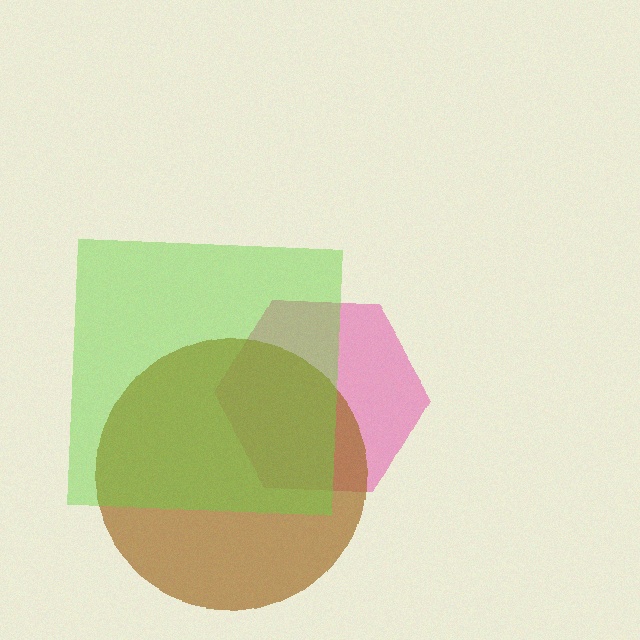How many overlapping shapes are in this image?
There are 3 overlapping shapes in the image.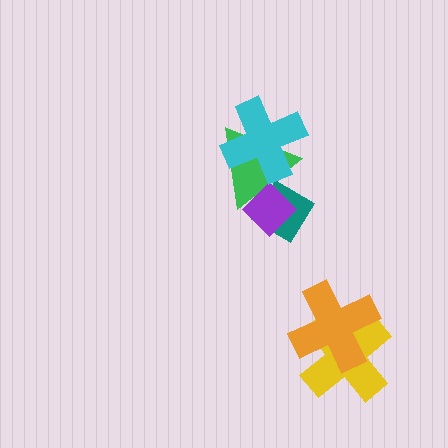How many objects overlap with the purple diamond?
2 objects overlap with the purple diamond.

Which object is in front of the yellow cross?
The orange cross is in front of the yellow cross.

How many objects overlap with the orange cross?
1 object overlaps with the orange cross.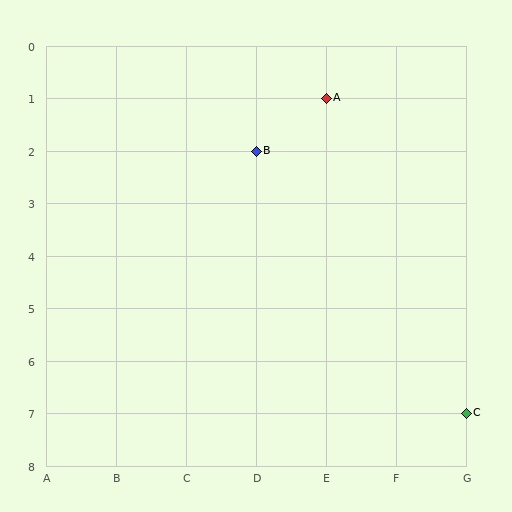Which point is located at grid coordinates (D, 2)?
Point B is at (D, 2).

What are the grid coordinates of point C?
Point C is at grid coordinates (G, 7).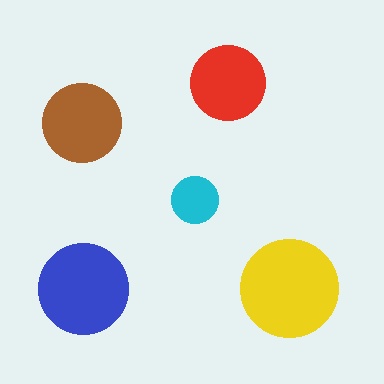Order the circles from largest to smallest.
the yellow one, the blue one, the brown one, the red one, the cyan one.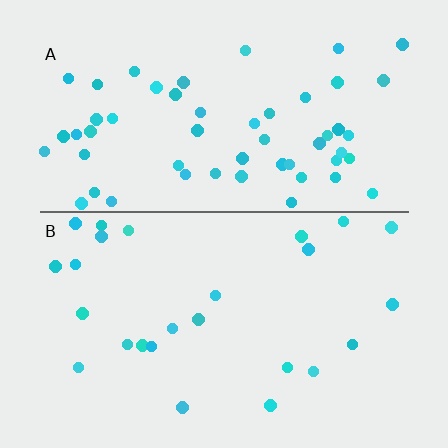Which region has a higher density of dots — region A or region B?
A (the top).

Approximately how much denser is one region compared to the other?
Approximately 2.2× — region A over region B.